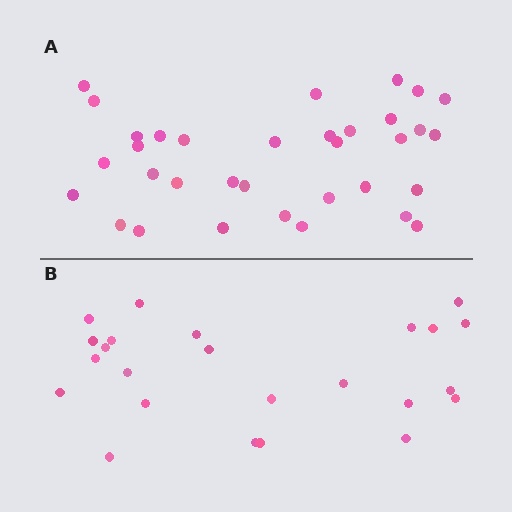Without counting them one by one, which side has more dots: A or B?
Region A (the top region) has more dots.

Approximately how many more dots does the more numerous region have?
Region A has roughly 10 or so more dots than region B.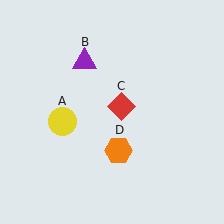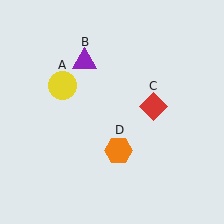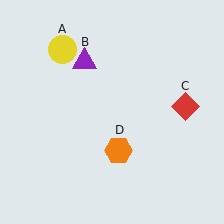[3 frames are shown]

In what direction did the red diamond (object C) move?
The red diamond (object C) moved right.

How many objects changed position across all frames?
2 objects changed position: yellow circle (object A), red diamond (object C).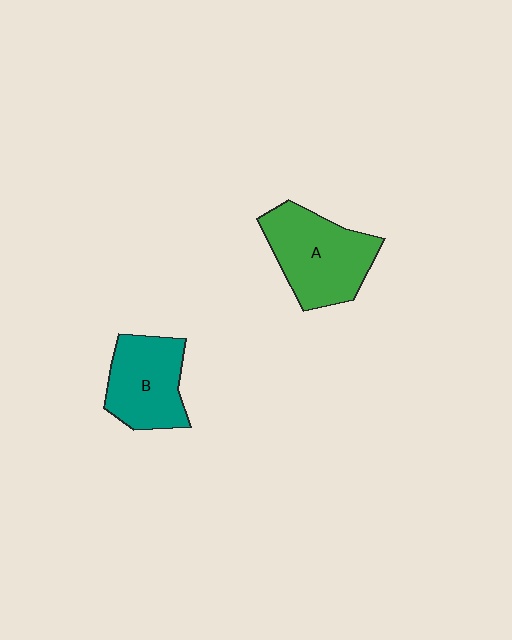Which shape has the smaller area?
Shape B (teal).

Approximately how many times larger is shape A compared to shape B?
Approximately 1.2 times.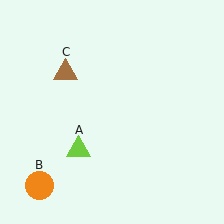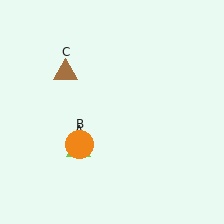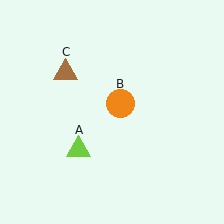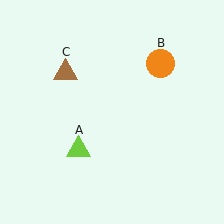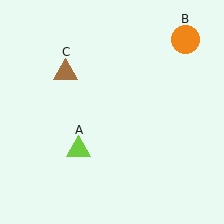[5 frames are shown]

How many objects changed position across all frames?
1 object changed position: orange circle (object B).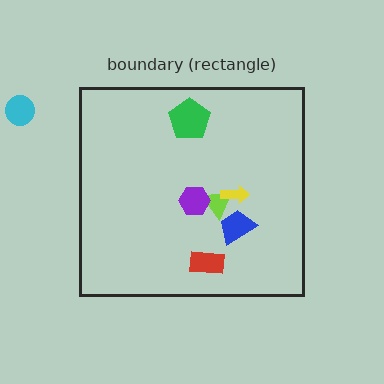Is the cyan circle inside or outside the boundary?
Outside.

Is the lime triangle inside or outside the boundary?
Inside.